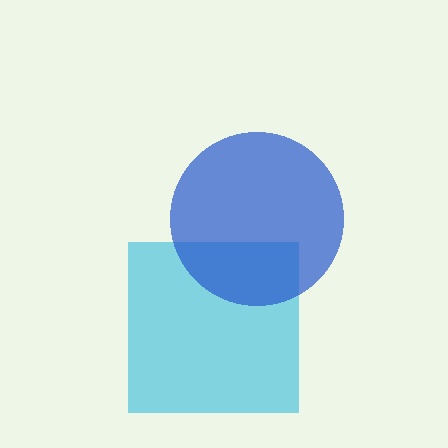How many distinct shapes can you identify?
There are 2 distinct shapes: a cyan square, a blue circle.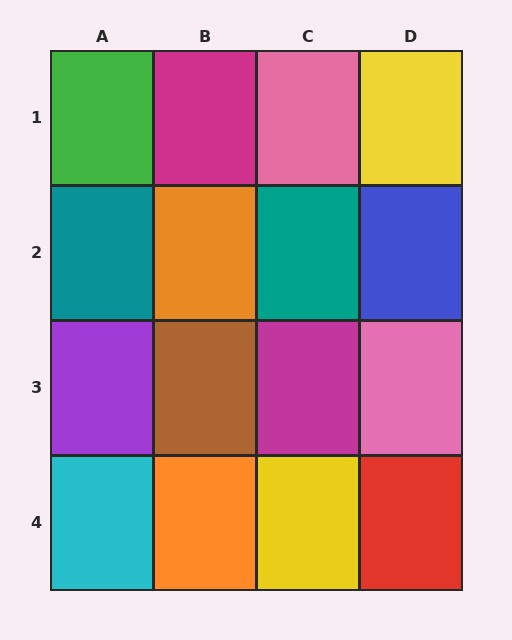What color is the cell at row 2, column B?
Orange.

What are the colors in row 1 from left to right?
Green, magenta, pink, yellow.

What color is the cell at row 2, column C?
Teal.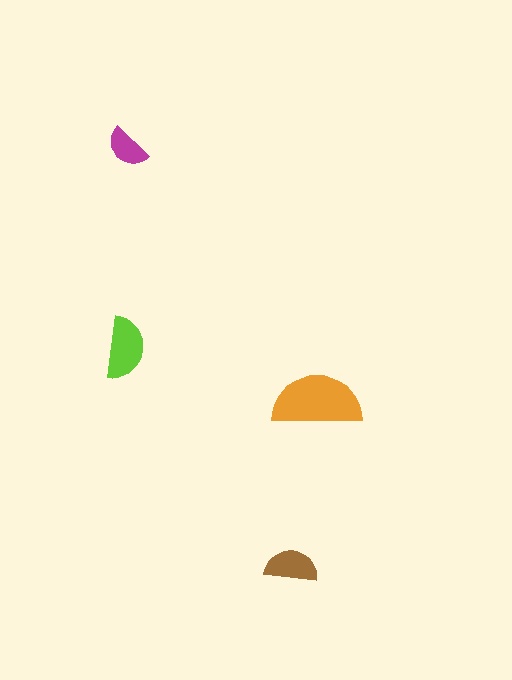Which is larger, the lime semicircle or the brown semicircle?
The lime one.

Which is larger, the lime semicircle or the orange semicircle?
The orange one.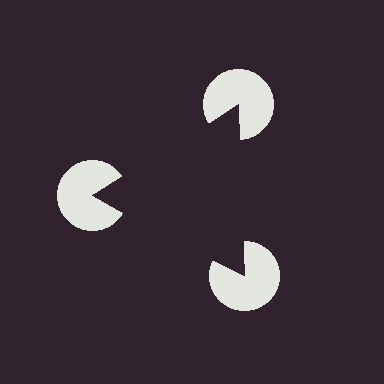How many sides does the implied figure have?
3 sides.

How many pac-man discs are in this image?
There are 3 — one at each vertex of the illusory triangle.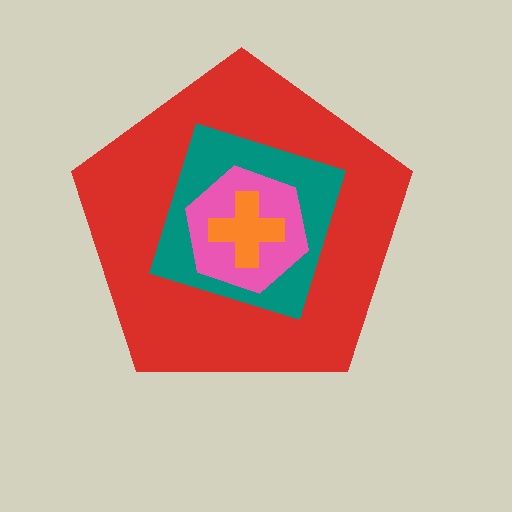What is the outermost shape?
The red pentagon.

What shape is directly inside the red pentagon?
The teal diamond.